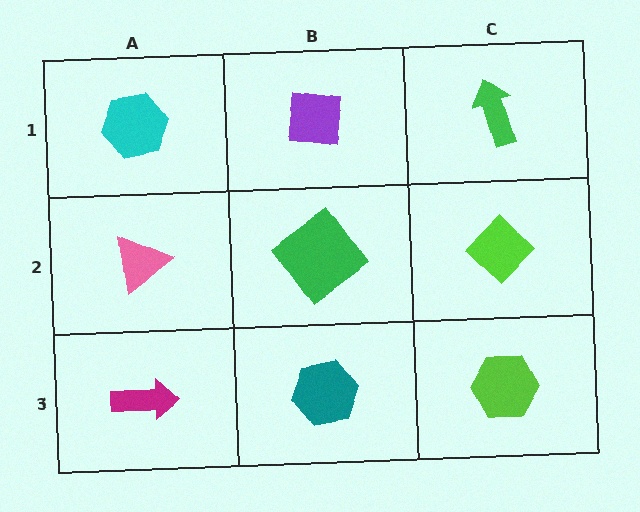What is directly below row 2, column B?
A teal hexagon.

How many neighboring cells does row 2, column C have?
3.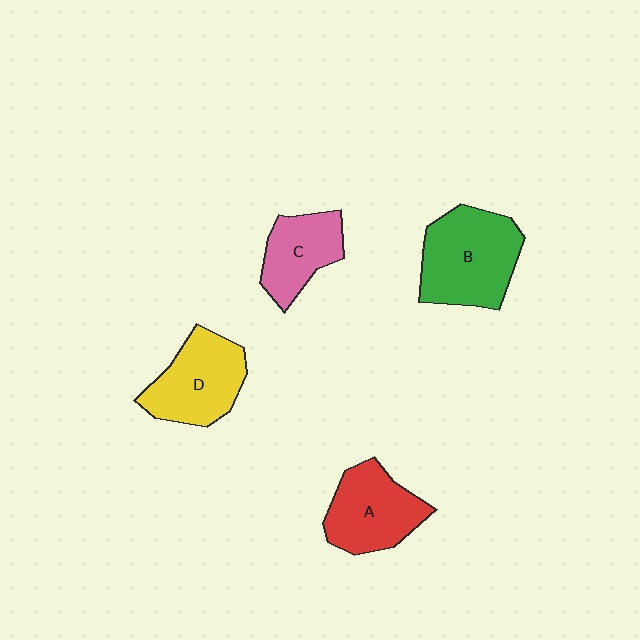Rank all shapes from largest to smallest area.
From largest to smallest: B (green), D (yellow), A (red), C (pink).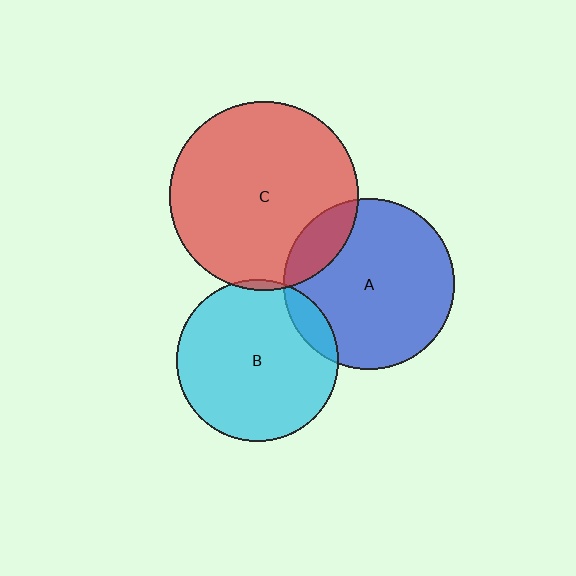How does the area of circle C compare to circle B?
Approximately 1.4 times.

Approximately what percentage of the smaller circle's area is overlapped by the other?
Approximately 5%.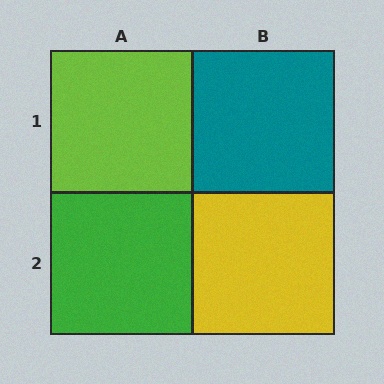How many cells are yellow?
1 cell is yellow.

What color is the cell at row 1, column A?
Lime.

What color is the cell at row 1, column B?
Teal.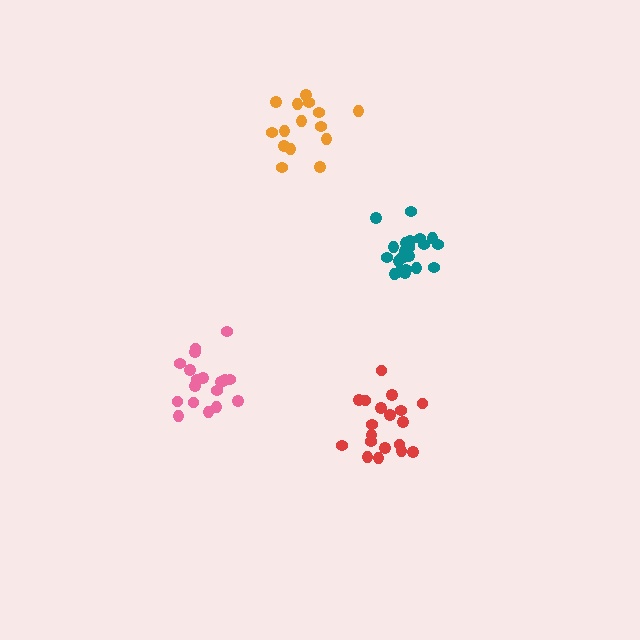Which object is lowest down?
The red cluster is bottommost.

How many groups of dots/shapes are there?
There are 4 groups.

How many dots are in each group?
Group 1: 19 dots, Group 2: 18 dots, Group 3: 21 dots, Group 4: 15 dots (73 total).